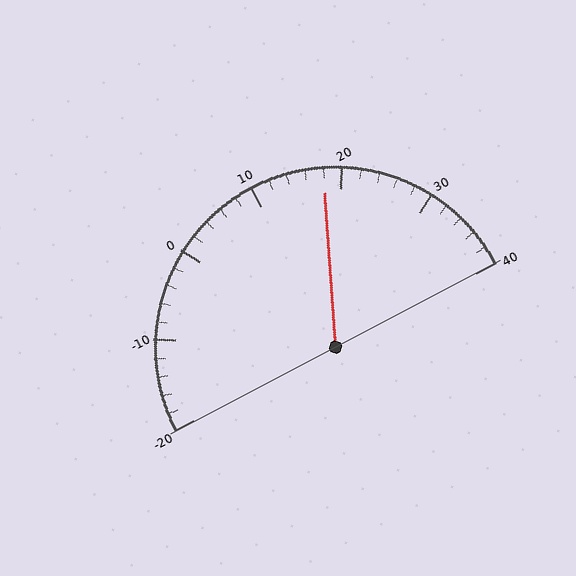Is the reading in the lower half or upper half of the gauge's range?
The reading is in the upper half of the range (-20 to 40).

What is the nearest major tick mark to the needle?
The nearest major tick mark is 20.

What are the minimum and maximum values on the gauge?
The gauge ranges from -20 to 40.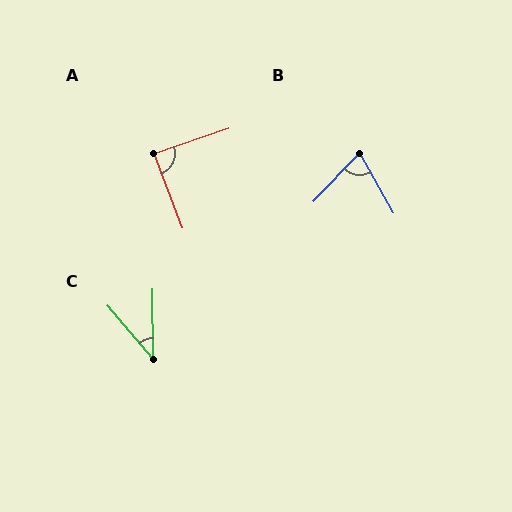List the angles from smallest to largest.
C (40°), B (73°), A (88°).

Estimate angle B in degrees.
Approximately 73 degrees.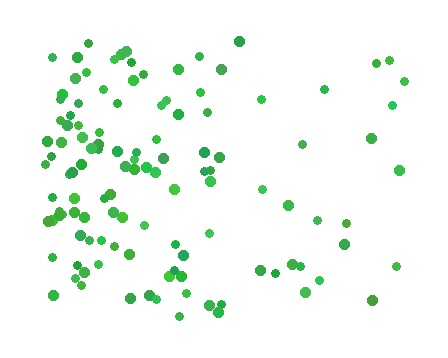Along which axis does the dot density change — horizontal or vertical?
Horizontal.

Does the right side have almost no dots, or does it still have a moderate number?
Still a moderate number, just noticeably fewer than the left.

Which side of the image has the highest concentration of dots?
The left.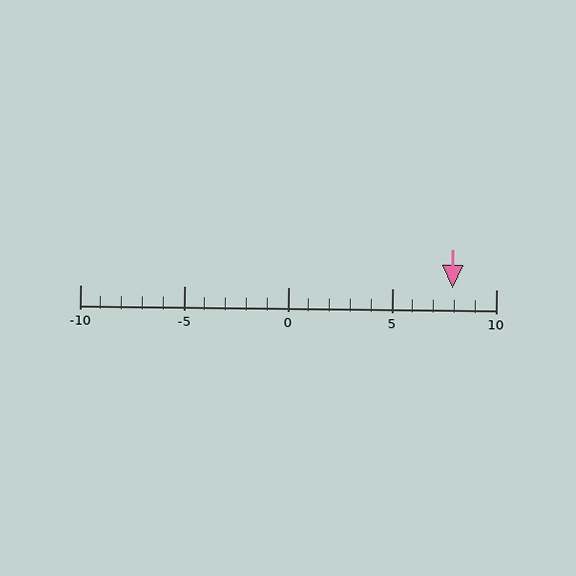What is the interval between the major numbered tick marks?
The major tick marks are spaced 5 units apart.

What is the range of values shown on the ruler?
The ruler shows values from -10 to 10.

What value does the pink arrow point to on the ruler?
The pink arrow points to approximately 8.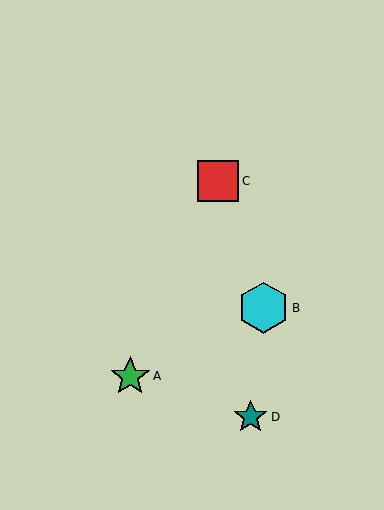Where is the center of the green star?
The center of the green star is at (130, 376).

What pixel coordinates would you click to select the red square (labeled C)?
Click at (218, 181) to select the red square C.